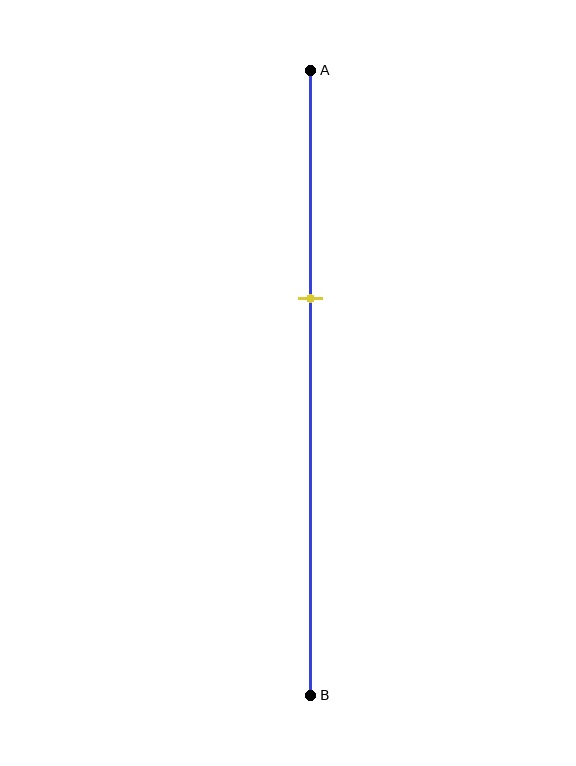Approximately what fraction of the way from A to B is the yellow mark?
The yellow mark is approximately 35% of the way from A to B.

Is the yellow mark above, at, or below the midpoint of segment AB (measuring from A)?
The yellow mark is above the midpoint of segment AB.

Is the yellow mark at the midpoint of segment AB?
No, the mark is at about 35% from A, not at the 50% midpoint.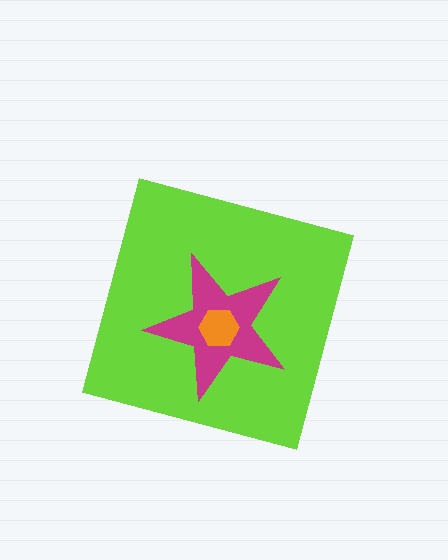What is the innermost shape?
The orange hexagon.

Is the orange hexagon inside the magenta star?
Yes.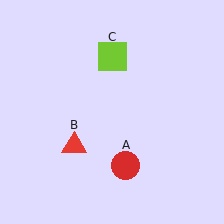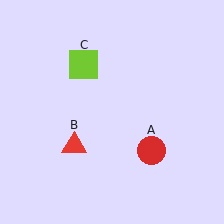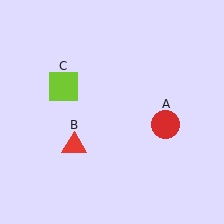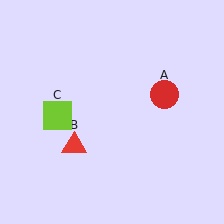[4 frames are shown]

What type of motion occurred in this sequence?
The red circle (object A), lime square (object C) rotated counterclockwise around the center of the scene.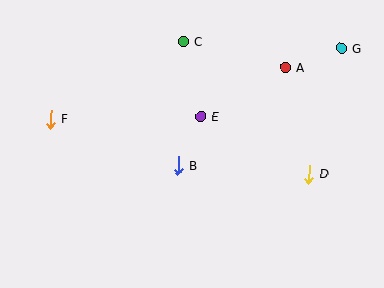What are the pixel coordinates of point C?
Point C is at (183, 42).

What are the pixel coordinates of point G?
Point G is at (341, 48).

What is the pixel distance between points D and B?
The distance between D and B is 131 pixels.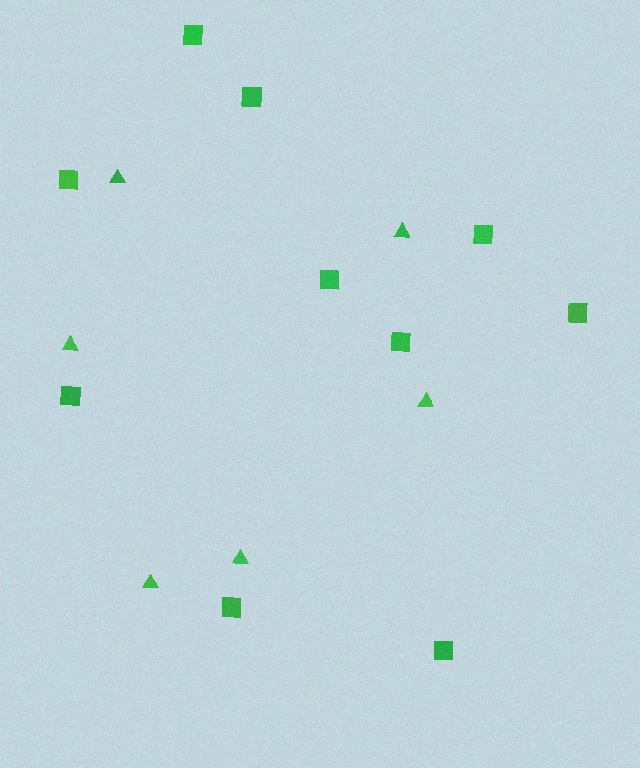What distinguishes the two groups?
There are 2 groups: one group of squares (10) and one group of triangles (6).